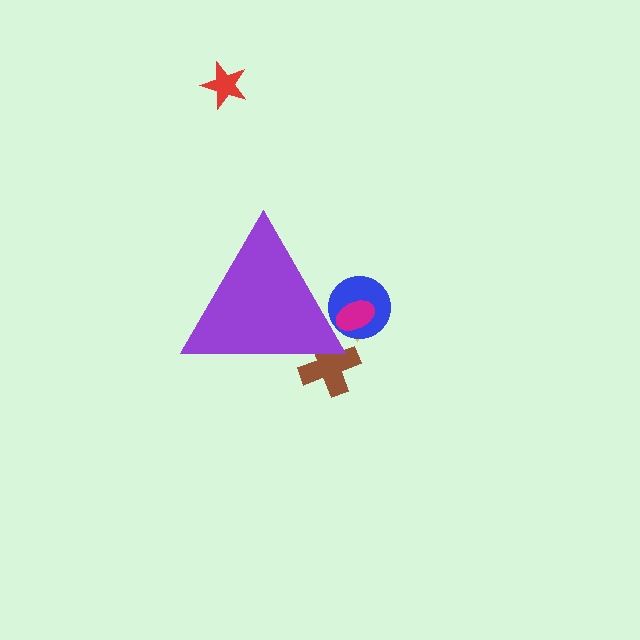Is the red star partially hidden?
No, the red star is fully visible.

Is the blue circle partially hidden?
Yes, the blue circle is partially hidden behind the purple triangle.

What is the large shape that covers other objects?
A purple triangle.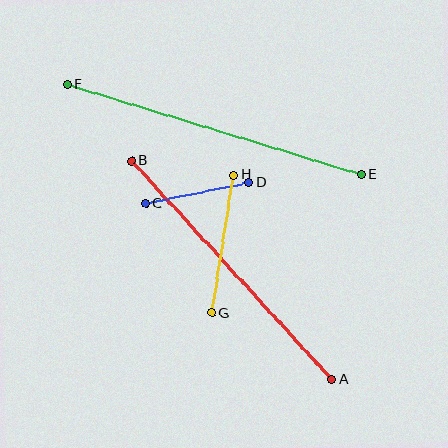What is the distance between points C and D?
The distance is approximately 105 pixels.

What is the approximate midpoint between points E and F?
The midpoint is at approximately (214, 130) pixels.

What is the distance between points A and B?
The distance is approximately 296 pixels.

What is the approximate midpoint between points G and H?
The midpoint is at approximately (223, 244) pixels.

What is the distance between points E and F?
The distance is approximately 307 pixels.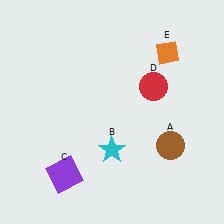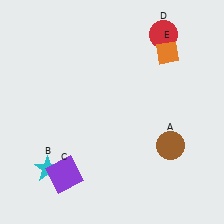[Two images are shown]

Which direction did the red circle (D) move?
The red circle (D) moved up.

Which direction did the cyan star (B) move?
The cyan star (B) moved left.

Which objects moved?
The objects that moved are: the cyan star (B), the red circle (D).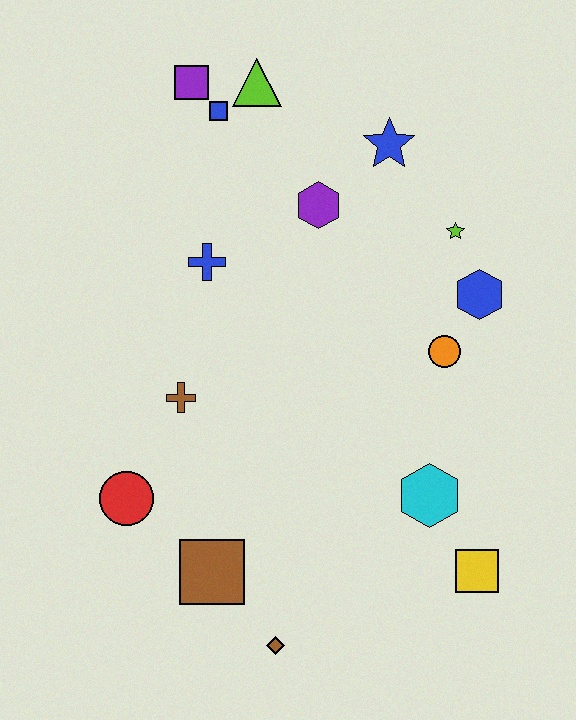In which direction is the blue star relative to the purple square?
The blue star is to the right of the purple square.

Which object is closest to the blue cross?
The purple hexagon is closest to the blue cross.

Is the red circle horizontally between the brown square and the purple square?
No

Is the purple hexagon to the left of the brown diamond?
No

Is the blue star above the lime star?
Yes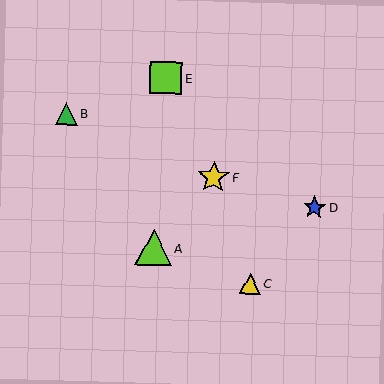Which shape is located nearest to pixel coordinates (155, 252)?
The lime triangle (labeled A) at (153, 248) is nearest to that location.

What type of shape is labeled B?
Shape B is a green triangle.